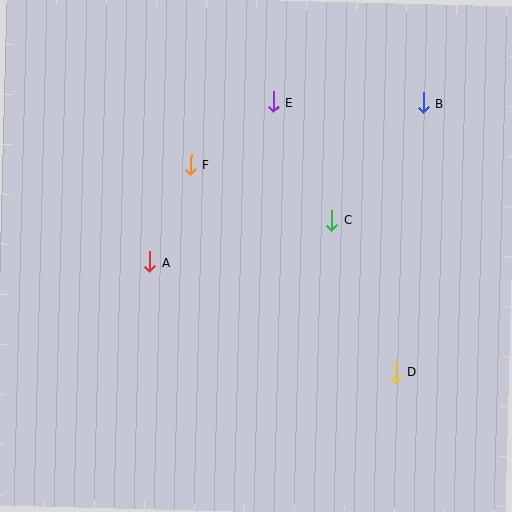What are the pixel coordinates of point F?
Point F is at (191, 164).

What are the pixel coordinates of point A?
Point A is at (149, 262).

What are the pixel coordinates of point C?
Point C is at (332, 220).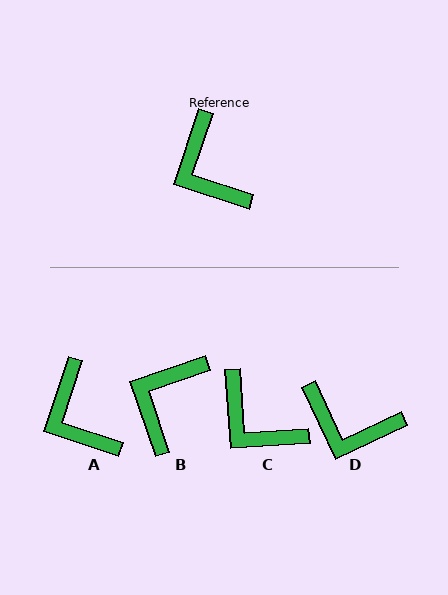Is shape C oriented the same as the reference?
No, it is off by about 22 degrees.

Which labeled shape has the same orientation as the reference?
A.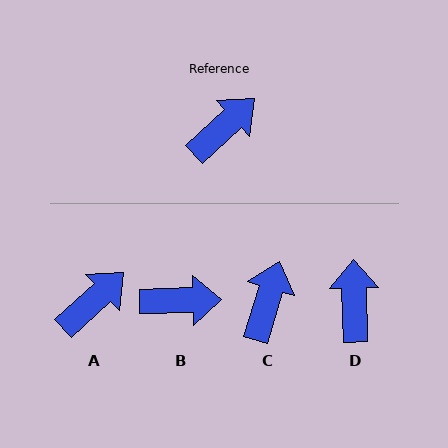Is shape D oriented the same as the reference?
No, it is off by about 49 degrees.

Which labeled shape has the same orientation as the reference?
A.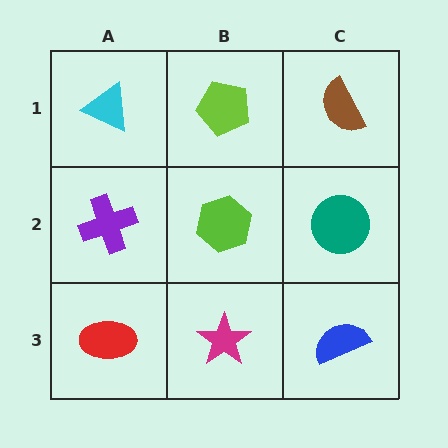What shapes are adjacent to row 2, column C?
A brown semicircle (row 1, column C), a blue semicircle (row 3, column C), a lime hexagon (row 2, column B).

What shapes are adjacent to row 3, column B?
A lime hexagon (row 2, column B), a red ellipse (row 3, column A), a blue semicircle (row 3, column C).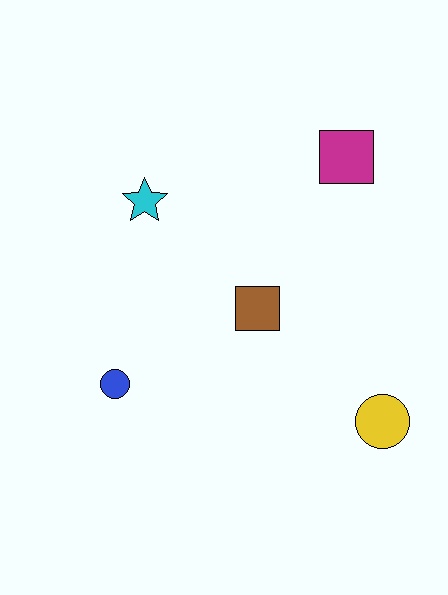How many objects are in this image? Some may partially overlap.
There are 5 objects.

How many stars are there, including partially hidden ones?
There is 1 star.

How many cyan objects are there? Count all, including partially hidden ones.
There is 1 cyan object.